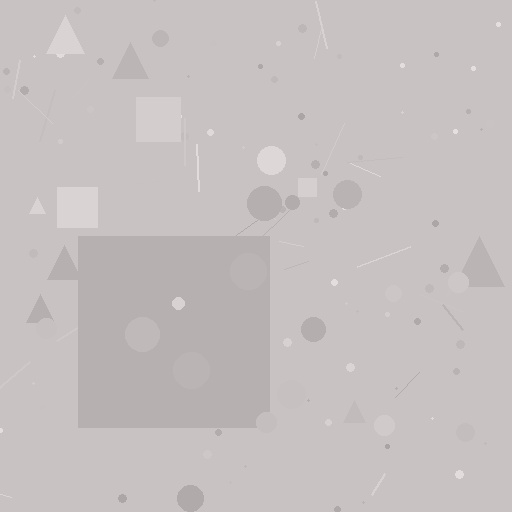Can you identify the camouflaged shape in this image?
The camouflaged shape is a square.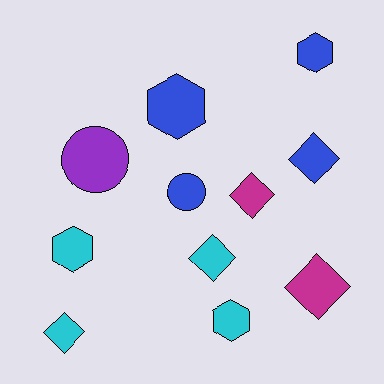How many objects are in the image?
There are 11 objects.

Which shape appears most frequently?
Diamond, with 5 objects.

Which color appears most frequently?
Blue, with 4 objects.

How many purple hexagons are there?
There are no purple hexagons.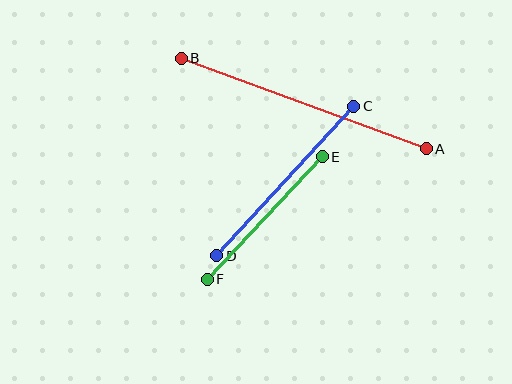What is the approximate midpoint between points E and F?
The midpoint is at approximately (265, 218) pixels.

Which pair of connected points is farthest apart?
Points A and B are farthest apart.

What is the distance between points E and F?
The distance is approximately 168 pixels.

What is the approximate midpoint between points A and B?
The midpoint is at approximately (304, 103) pixels.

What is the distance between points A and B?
The distance is approximately 261 pixels.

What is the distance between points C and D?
The distance is approximately 203 pixels.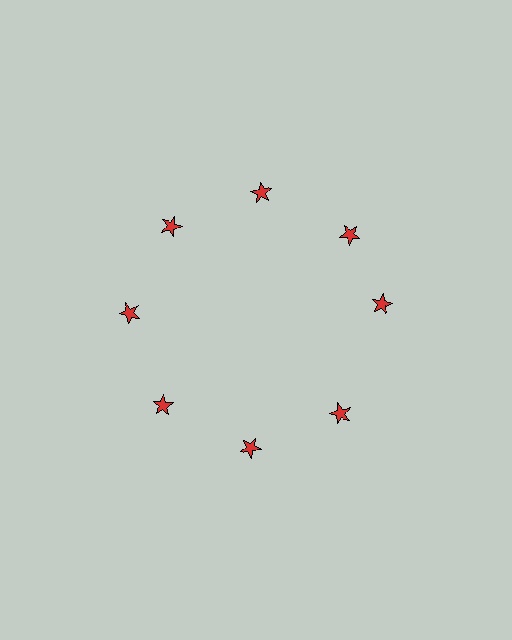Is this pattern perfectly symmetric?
No. The 8 red stars are arranged in a ring, but one element near the 3 o'clock position is rotated out of alignment along the ring, breaking the 8-fold rotational symmetry.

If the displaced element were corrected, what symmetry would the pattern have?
It would have 8-fold rotational symmetry — the pattern would map onto itself every 45 degrees.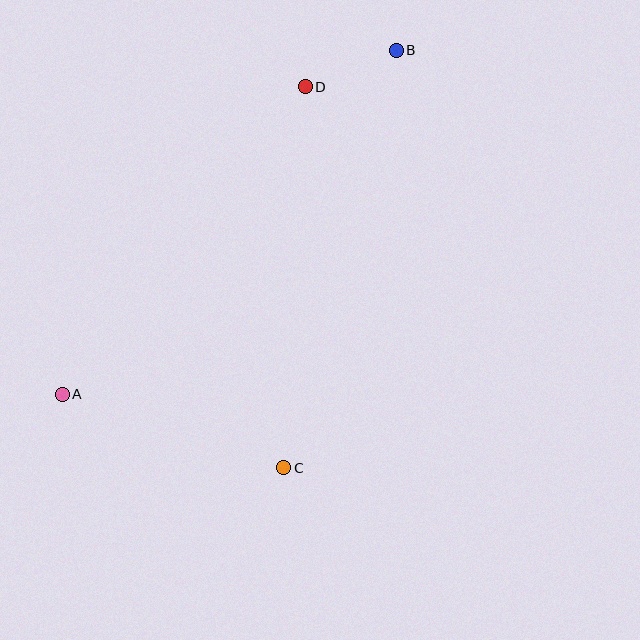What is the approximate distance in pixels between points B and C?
The distance between B and C is approximately 432 pixels.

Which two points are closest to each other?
Points B and D are closest to each other.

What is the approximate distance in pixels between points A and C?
The distance between A and C is approximately 233 pixels.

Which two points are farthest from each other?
Points A and B are farthest from each other.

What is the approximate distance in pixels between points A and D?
The distance between A and D is approximately 392 pixels.